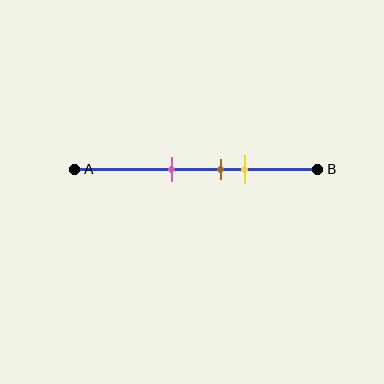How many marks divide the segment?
There are 3 marks dividing the segment.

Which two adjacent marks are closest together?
The brown and yellow marks are the closest adjacent pair.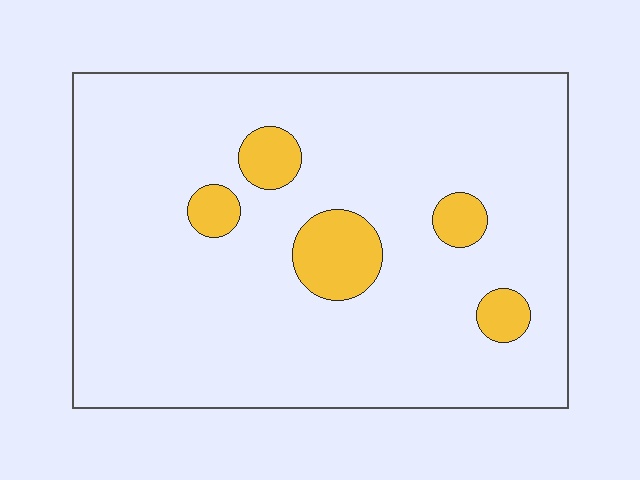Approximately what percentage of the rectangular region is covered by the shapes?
Approximately 10%.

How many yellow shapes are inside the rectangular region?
5.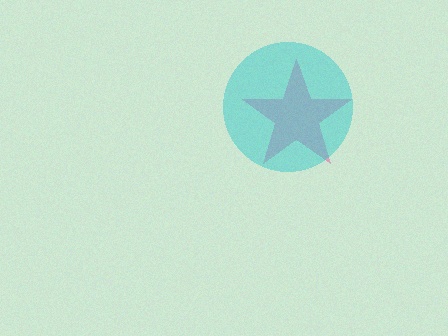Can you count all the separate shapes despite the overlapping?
Yes, there are 2 separate shapes.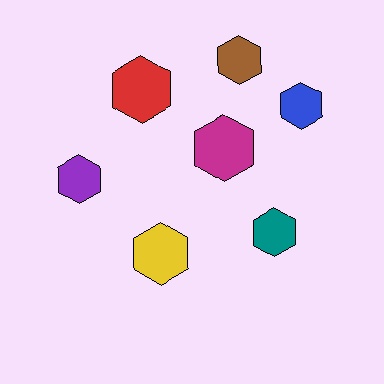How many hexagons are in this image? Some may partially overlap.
There are 7 hexagons.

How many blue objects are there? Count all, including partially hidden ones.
There is 1 blue object.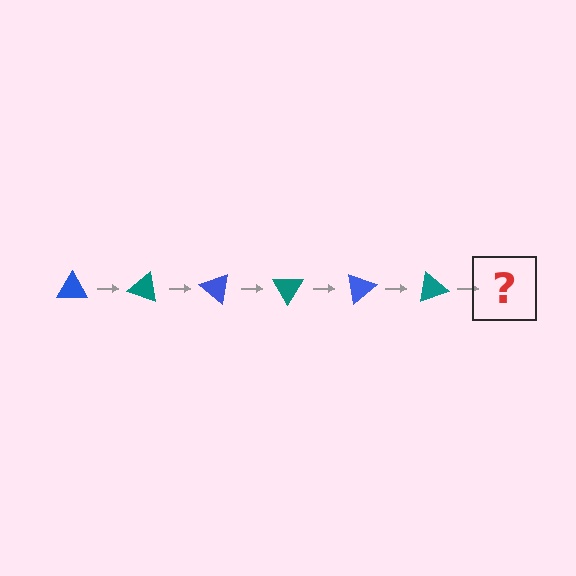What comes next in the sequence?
The next element should be a blue triangle, rotated 120 degrees from the start.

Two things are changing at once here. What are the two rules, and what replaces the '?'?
The two rules are that it rotates 20 degrees each step and the color cycles through blue and teal. The '?' should be a blue triangle, rotated 120 degrees from the start.